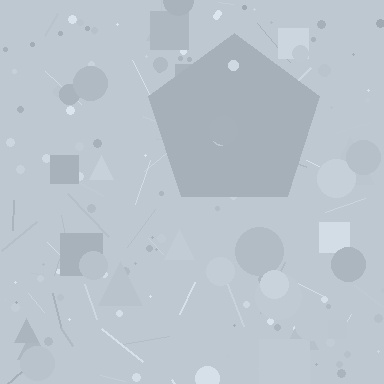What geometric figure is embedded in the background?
A pentagon is embedded in the background.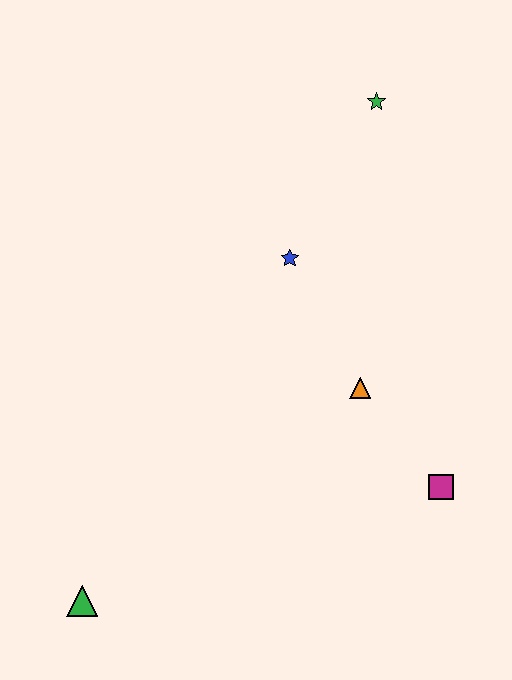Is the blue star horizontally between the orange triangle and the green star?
No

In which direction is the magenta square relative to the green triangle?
The magenta square is to the right of the green triangle.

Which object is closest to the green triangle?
The orange triangle is closest to the green triangle.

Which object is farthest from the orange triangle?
The green triangle is farthest from the orange triangle.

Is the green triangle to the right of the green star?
No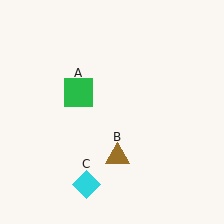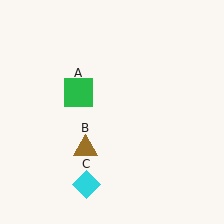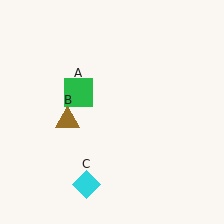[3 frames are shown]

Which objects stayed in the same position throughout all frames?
Green square (object A) and cyan diamond (object C) remained stationary.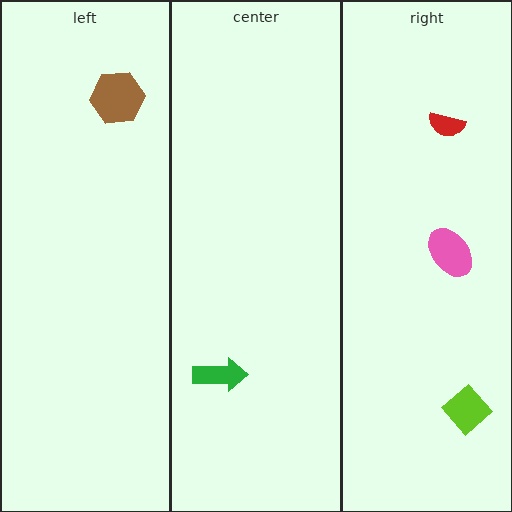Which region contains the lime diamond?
The right region.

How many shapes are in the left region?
1.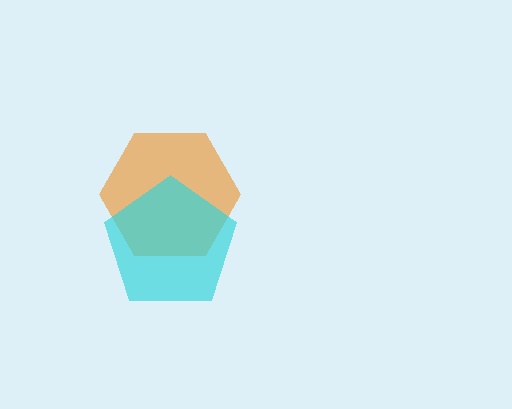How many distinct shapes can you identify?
There are 2 distinct shapes: an orange hexagon, a cyan pentagon.